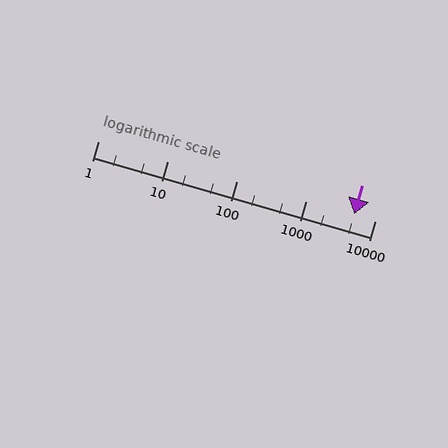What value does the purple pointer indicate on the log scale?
The pointer indicates approximately 5000.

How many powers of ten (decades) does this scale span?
The scale spans 4 decades, from 1 to 10000.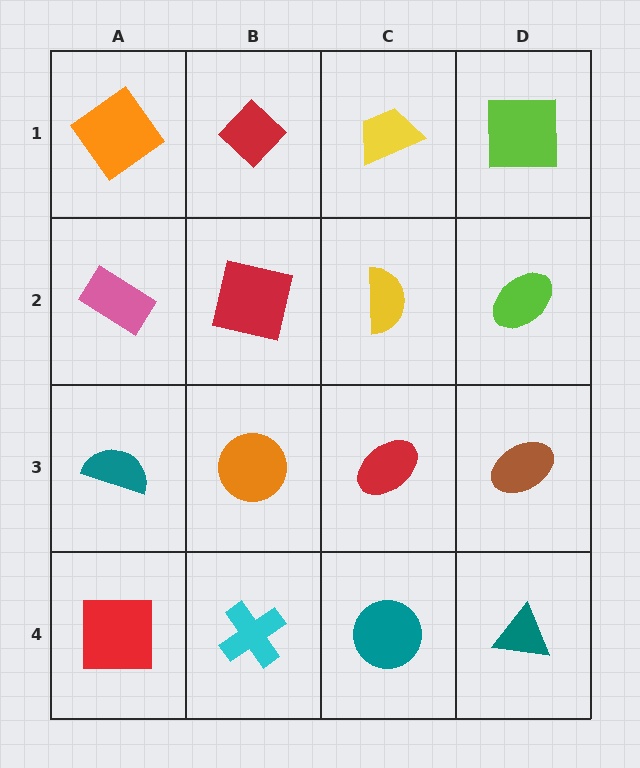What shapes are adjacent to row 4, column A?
A teal semicircle (row 3, column A), a cyan cross (row 4, column B).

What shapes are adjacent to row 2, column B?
A red diamond (row 1, column B), an orange circle (row 3, column B), a pink rectangle (row 2, column A), a yellow semicircle (row 2, column C).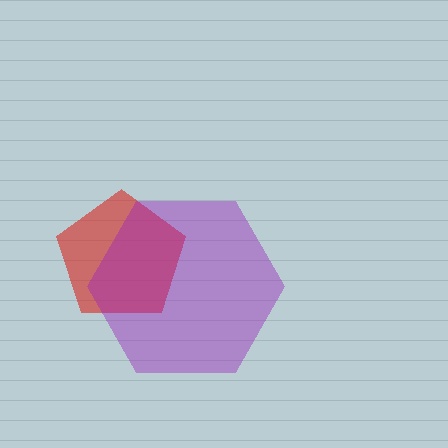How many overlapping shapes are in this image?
There are 2 overlapping shapes in the image.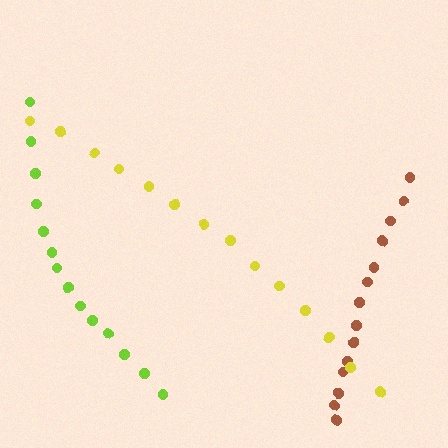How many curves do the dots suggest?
There are 3 distinct paths.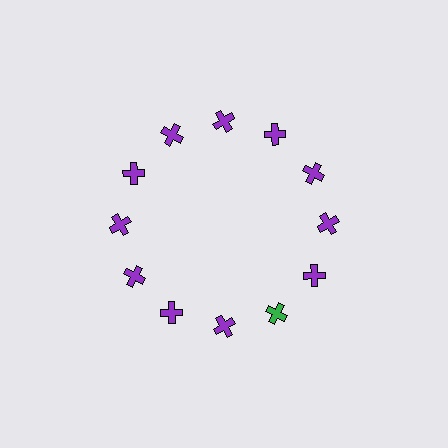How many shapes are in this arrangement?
There are 12 shapes arranged in a ring pattern.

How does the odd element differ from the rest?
It has a different color: green instead of purple.